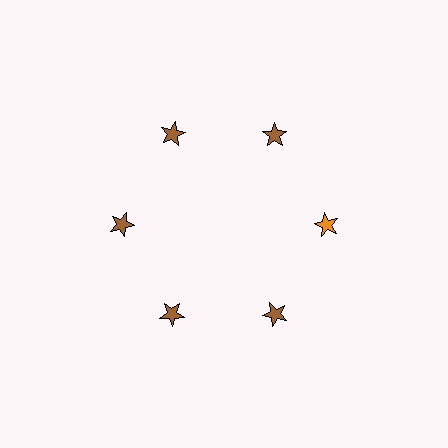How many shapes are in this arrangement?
There are 6 shapes arranged in a ring pattern.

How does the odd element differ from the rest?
It has a different color: orange instead of brown.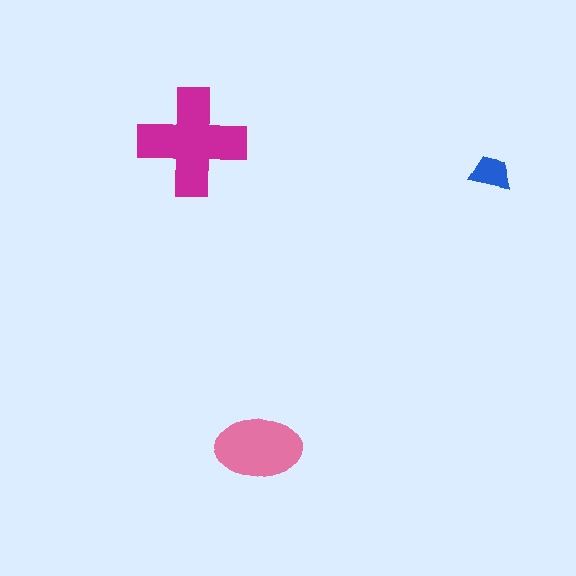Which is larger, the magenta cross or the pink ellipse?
The magenta cross.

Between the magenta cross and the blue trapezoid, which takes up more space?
The magenta cross.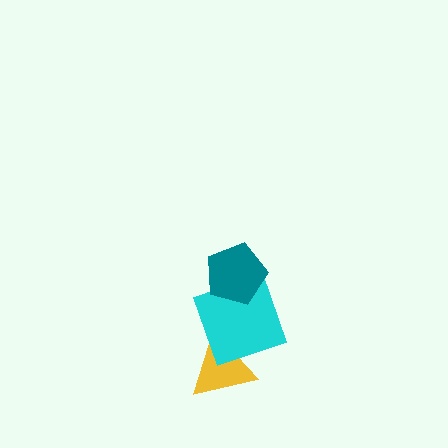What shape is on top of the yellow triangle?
The cyan square is on top of the yellow triangle.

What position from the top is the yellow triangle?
The yellow triangle is 3rd from the top.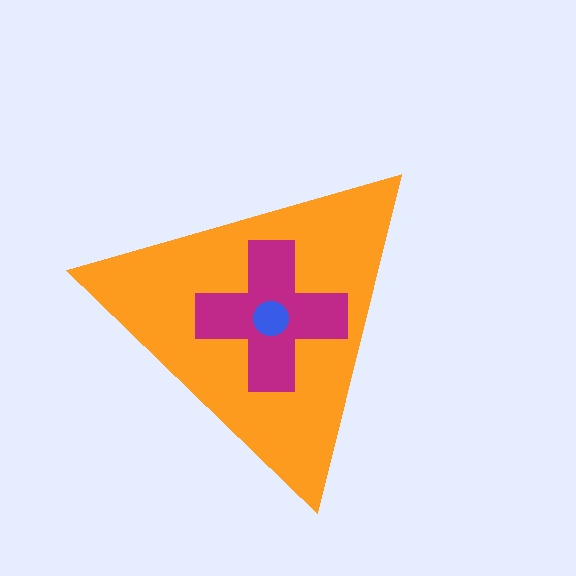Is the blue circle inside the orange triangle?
Yes.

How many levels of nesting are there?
3.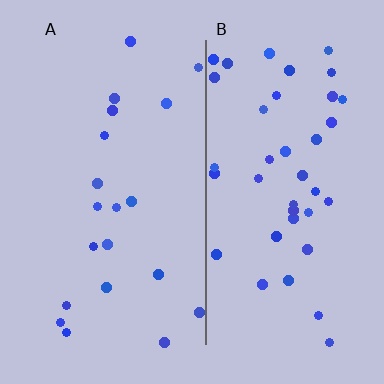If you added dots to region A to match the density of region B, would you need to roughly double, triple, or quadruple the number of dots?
Approximately double.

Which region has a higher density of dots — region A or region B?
B (the right).